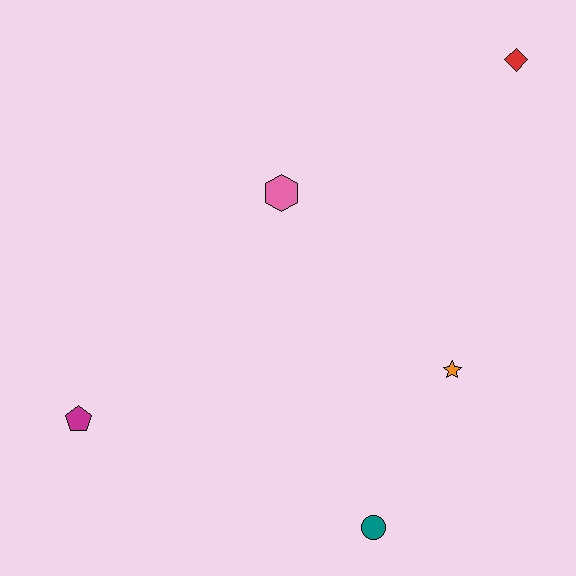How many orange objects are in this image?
There is 1 orange object.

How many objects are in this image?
There are 5 objects.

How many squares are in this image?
There are no squares.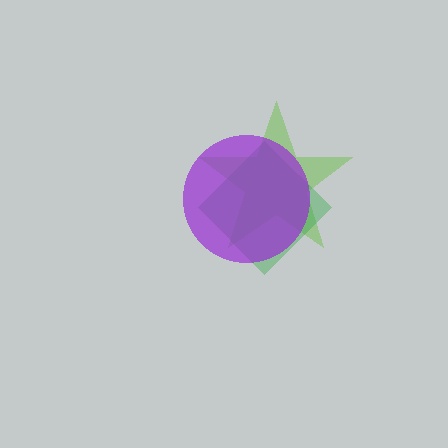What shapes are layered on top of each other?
The layered shapes are: a lime star, a green diamond, a purple circle.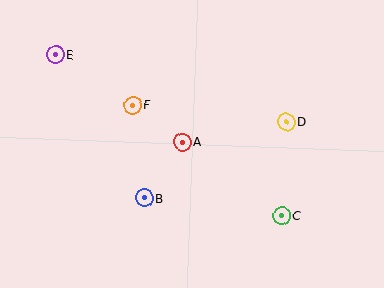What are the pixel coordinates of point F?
Point F is at (133, 105).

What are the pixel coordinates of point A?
Point A is at (183, 142).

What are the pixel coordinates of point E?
Point E is at (56, 55).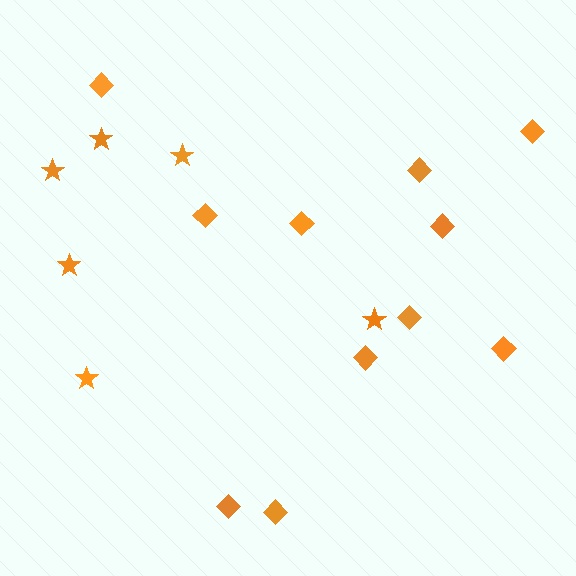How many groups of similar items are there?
There are 2 groups: one group of stars (6) and one group of diamonds (11).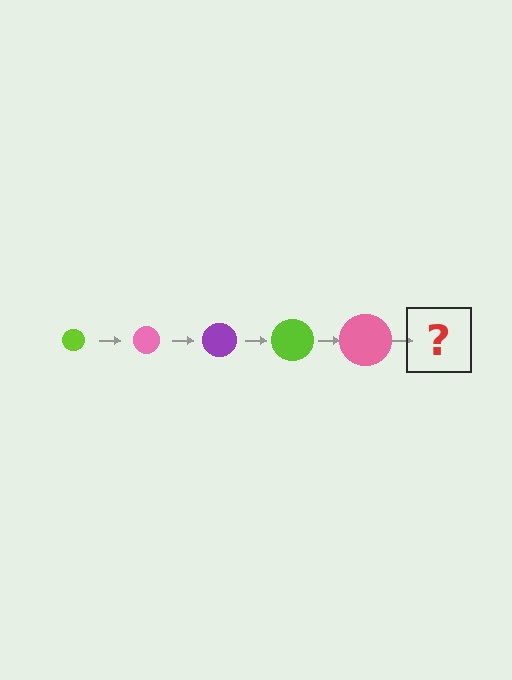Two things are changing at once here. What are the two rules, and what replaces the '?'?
The two rules are that the circle grows larger each step and the color cycles through lime, pink, and purple. The '?' should be a purple circle, larger than the previous one.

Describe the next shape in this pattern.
It should be a purple circle, larger than the previous one.